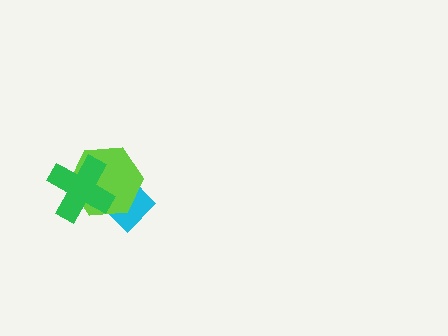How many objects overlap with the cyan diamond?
2 objects overlap with the cyan diamond.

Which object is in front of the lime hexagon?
The green cross is in front of the lime hexagon.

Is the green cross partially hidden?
No, no other shape covers it.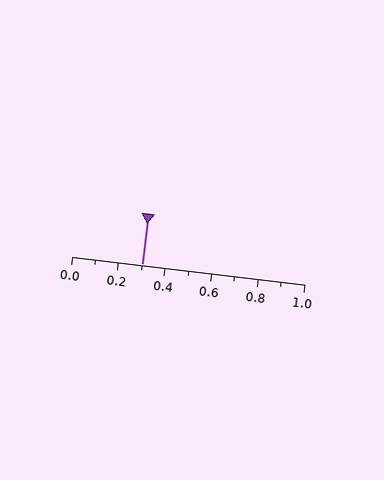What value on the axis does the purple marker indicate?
The marker indicates approximately 0.3.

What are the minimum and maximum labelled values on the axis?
The axis runs from 0.0 to 1.0.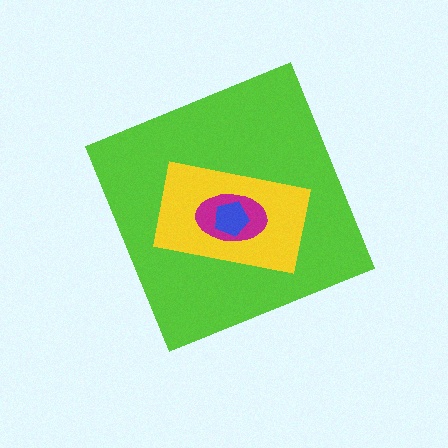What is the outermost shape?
The lime diamond.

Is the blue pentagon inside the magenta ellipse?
Yes.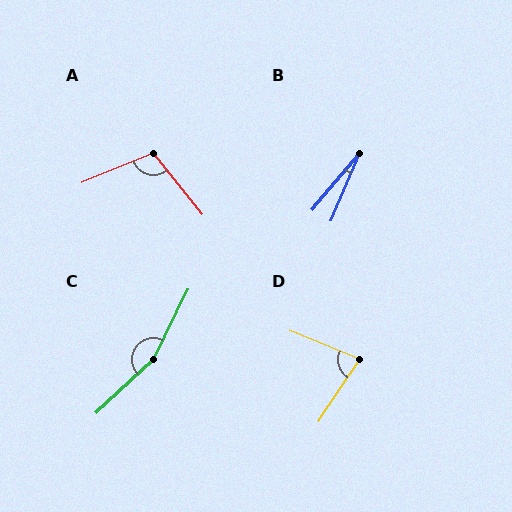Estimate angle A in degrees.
Approximately 106 degrees.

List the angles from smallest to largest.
B (18°), D (79°), A (106°), C (159°).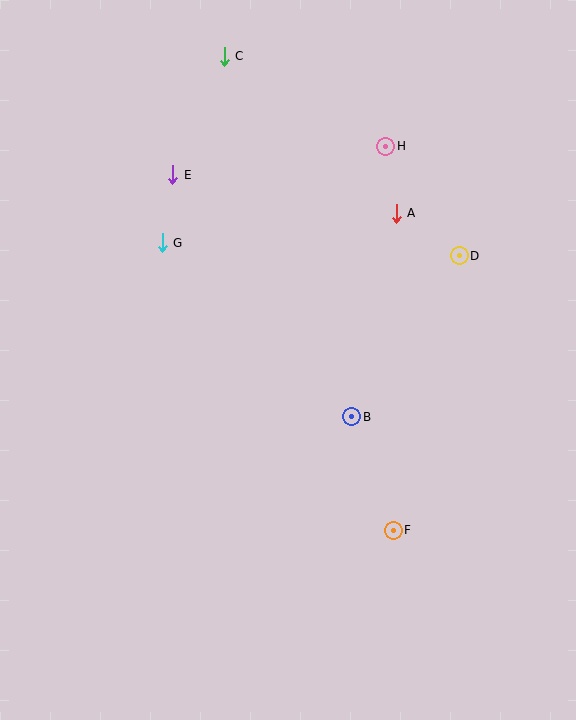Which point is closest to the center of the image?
Point B at (352, 417) is closest to the center.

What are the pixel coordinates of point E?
Point E is at (173, 175).